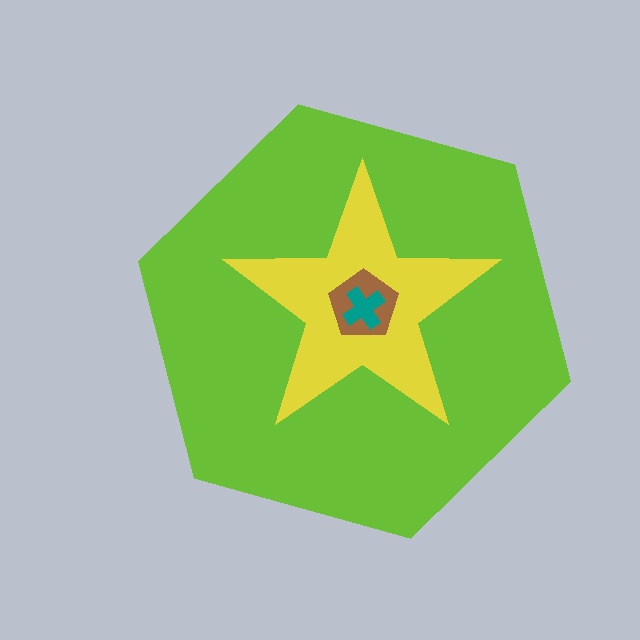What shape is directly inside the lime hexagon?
The yellow star.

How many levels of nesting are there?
4.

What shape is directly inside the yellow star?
The brown pentagon.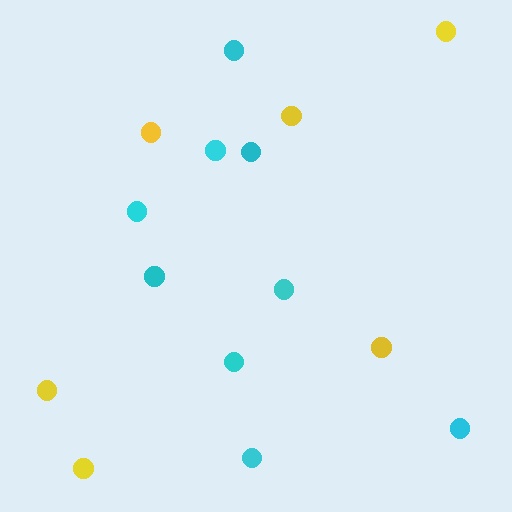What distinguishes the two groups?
There are 2 groups: one group of cyan circles (9) and one group of yellow circles (6).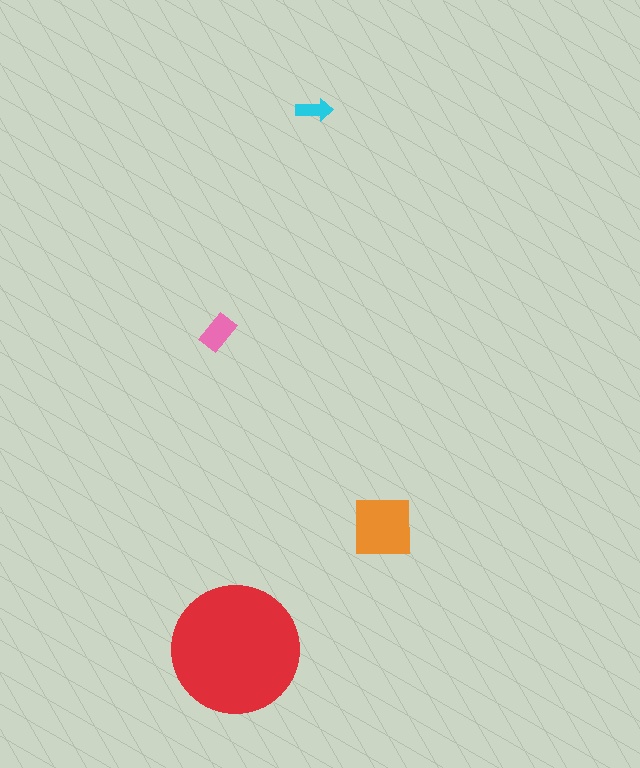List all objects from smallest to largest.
The cyan arrow, the pink rectangle, the orange square, the red circle.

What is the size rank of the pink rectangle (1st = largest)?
3rd.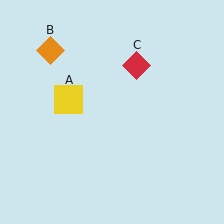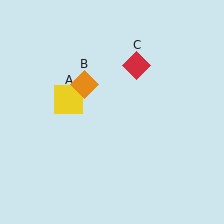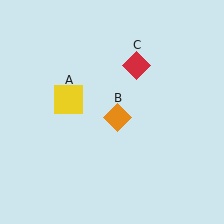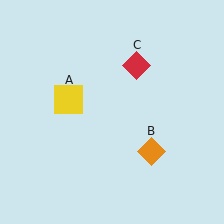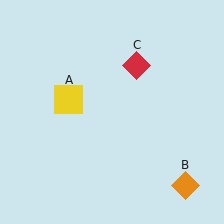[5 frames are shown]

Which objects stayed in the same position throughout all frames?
Yellow square (object A) and red diamond (object C) remained stationary.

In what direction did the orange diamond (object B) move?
The orange diamond (object B) moved down and to the right.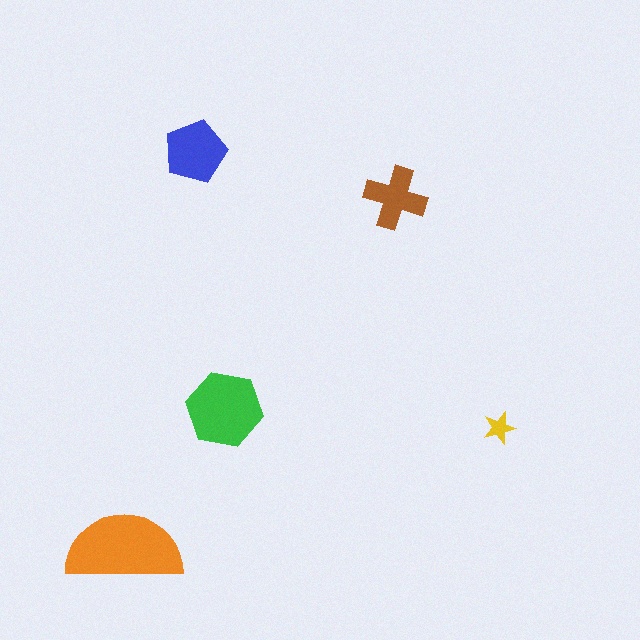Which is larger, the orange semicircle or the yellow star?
The orange semicircle.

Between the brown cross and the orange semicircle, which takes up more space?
The orange semicircle.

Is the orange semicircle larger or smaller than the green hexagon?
Larger.